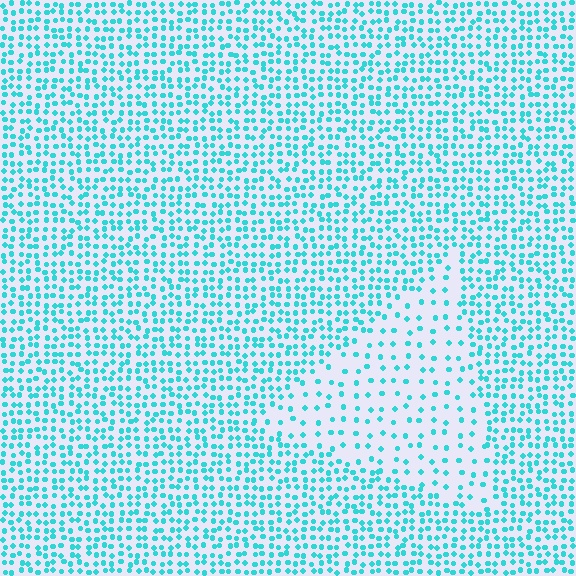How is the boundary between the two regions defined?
The boundary is defined by a change in element density (approximately 2.4x ratio). All elements are the same color, size, and shape.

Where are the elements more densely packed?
The elements are more densely packed outside the triangle boundary.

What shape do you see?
I see a triangle.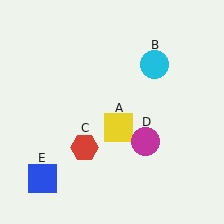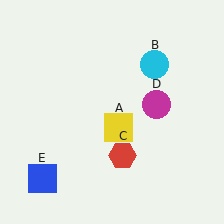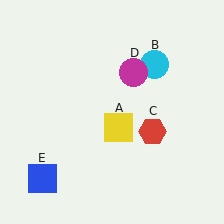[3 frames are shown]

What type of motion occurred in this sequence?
The red hexagon (object C), magenta circle (object D) rotated counterclockwise around the center of the scene.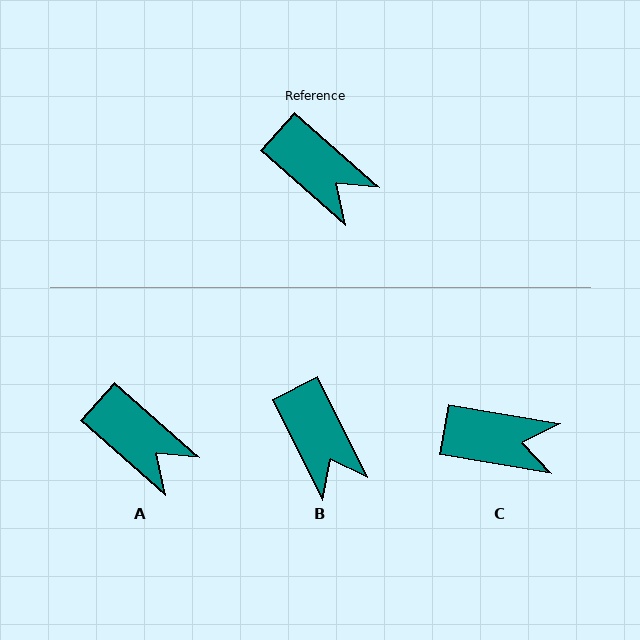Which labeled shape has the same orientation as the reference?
A.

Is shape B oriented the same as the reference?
No, it is off by about 22 degrees.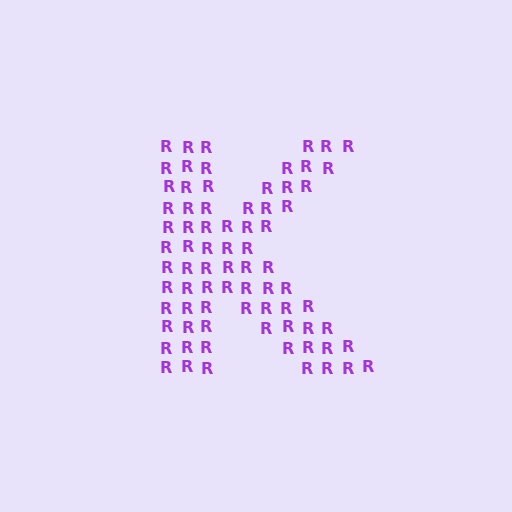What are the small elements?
The small elements are letter R's.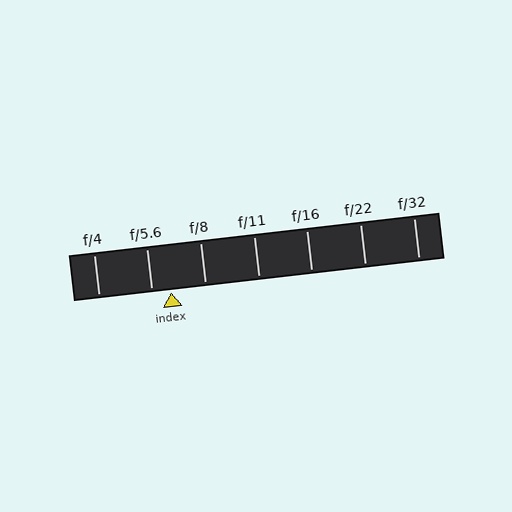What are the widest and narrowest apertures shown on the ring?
The widest aperture shown is f/4 and the narrowest is f/32.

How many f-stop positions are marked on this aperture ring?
There are 7 f-stop positions marked.